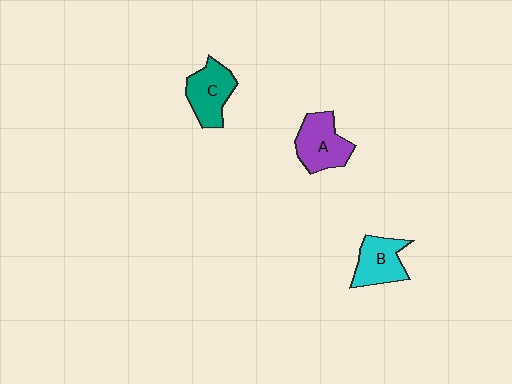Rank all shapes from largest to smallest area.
From largest to smallest: A (purple), C (teal), B (cyan).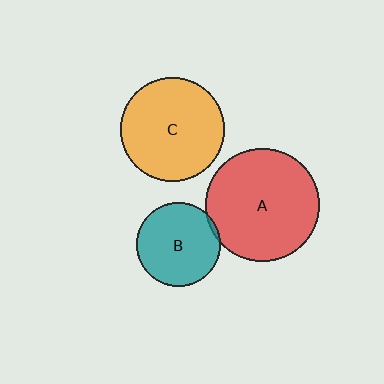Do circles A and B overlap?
Yes.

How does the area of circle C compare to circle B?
Approximately 1.5 times.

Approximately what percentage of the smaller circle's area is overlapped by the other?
Approximately 5%.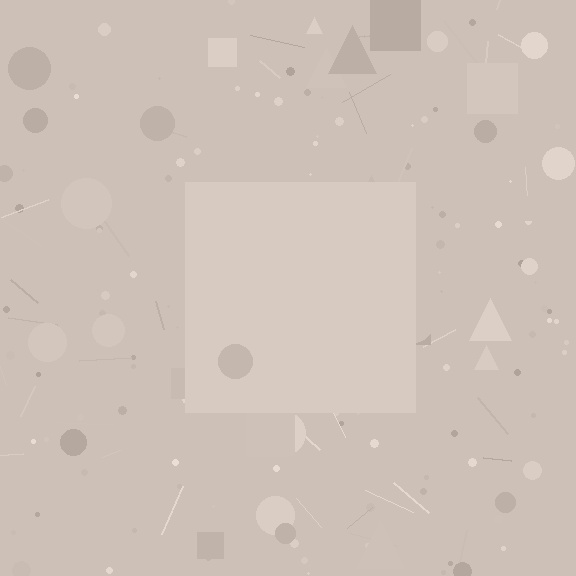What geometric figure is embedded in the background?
A square is embedded in the background.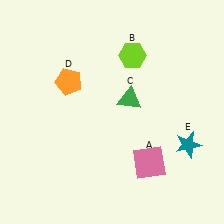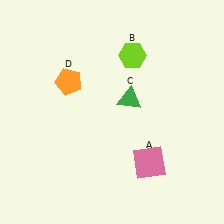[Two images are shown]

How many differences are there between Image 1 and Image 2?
There is 1 difference between the two images.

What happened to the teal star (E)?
The teal star (E) was removed in Image 2. It was in the bottom-right area of Image 1.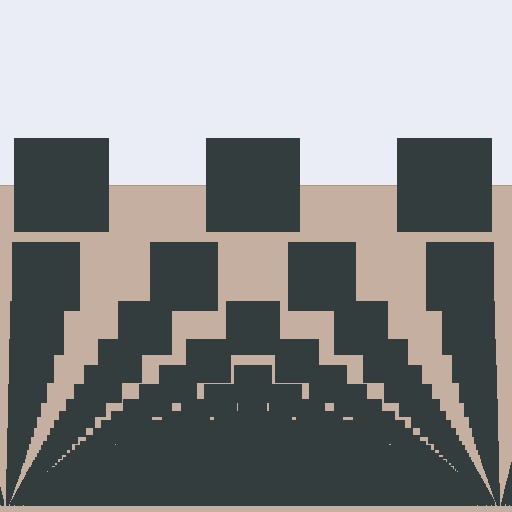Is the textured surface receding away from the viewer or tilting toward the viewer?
The surface appears to tilt toward the viewer. Texture elements get larger and sparser toward the top.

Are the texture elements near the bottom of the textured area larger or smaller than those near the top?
Smaller. The gradient is inverted — elements near the bottom are smaller and denser.